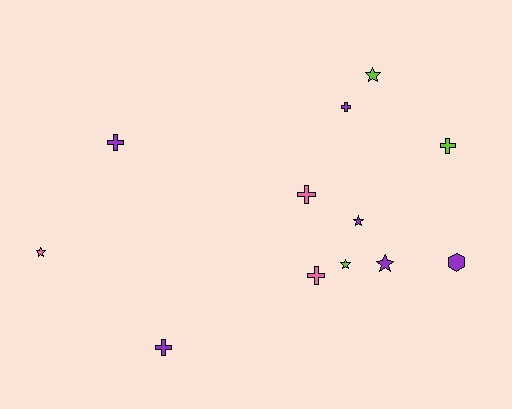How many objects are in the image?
There are 12 objects.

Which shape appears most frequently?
Cross, with 6 objects.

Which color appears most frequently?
Purple, with 6 objects.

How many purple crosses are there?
There are 3 purple crosses.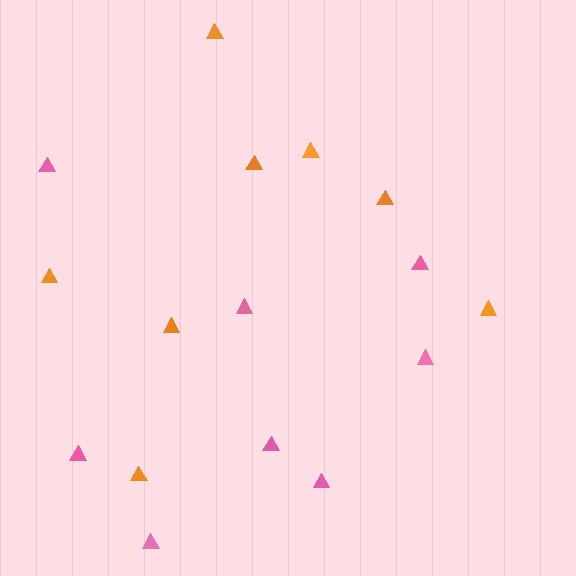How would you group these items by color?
There are 2 groups: one group of pink triangles (8) and one group of orange triangles (8).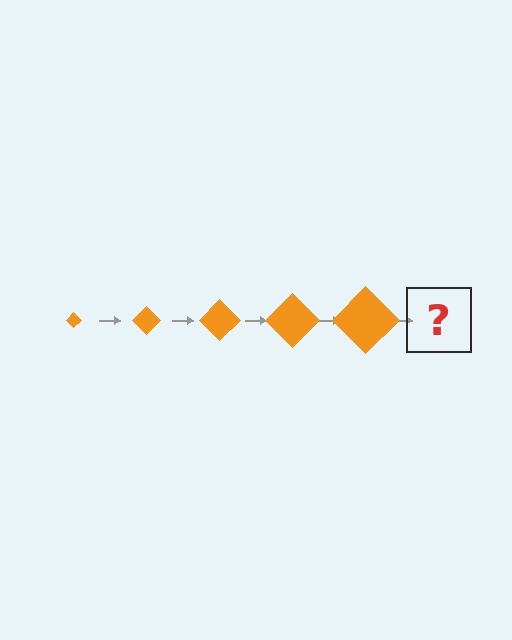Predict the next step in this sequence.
The next step is an orange diamond, larger than the previous one.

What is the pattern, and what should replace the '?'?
The pattern is that the diamond gets progressively larger each step. The '?' should be an orange diamond, larger than the previous one.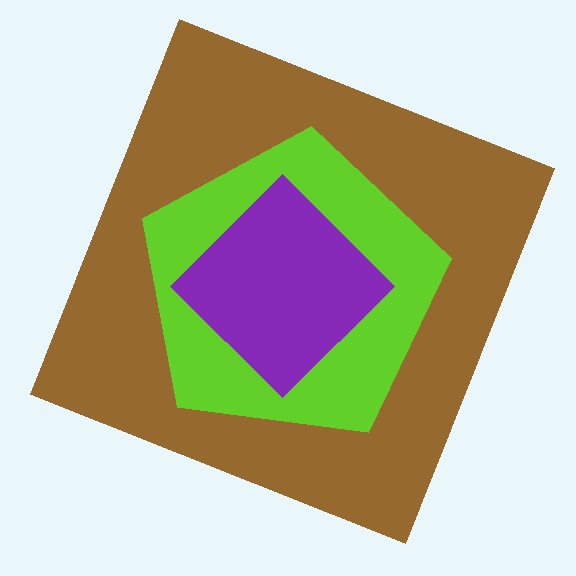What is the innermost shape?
The purple diamond.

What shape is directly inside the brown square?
The lime pentagon.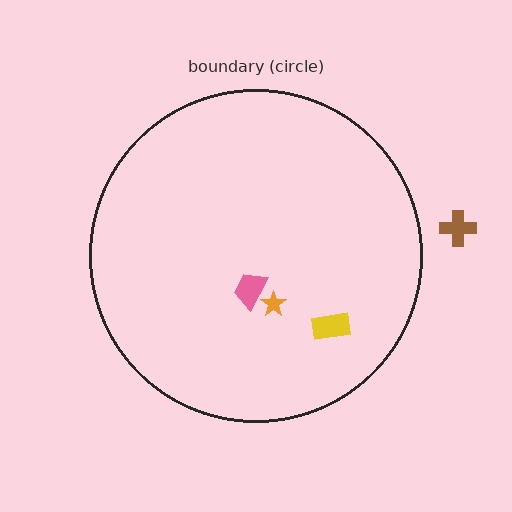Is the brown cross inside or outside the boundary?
Outside.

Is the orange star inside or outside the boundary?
Inside.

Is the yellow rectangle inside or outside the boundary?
Inside.